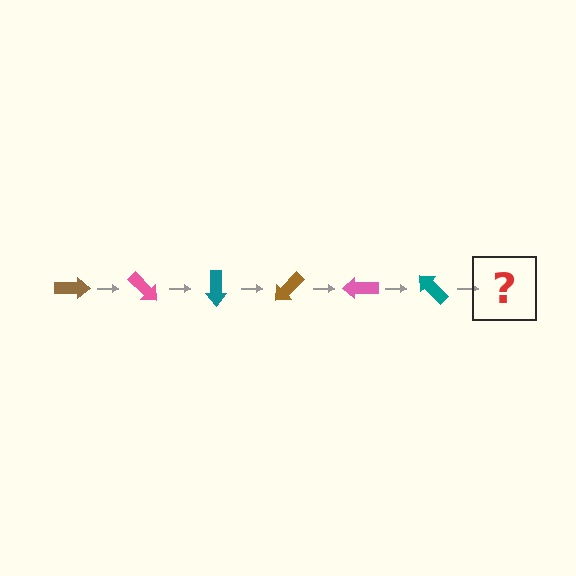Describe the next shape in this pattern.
It should be a brown arrow, rotated 270 degrees from the start.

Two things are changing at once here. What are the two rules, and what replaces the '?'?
The two rules are that it rotates 45 degrees each step and the color cycles through brown, pink, and teal. The '?' should be a brown arrow, rotated 270 degrees from the start.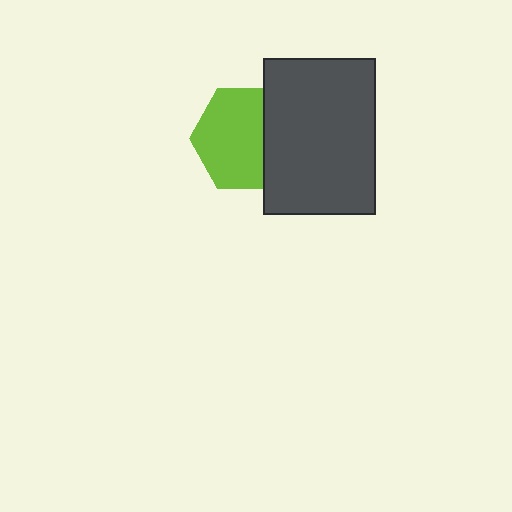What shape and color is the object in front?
The object in front is a dark gray rectangle.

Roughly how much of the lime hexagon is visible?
Most of it is visible (roughly 69%).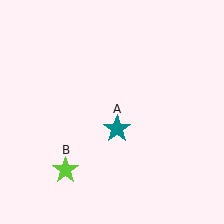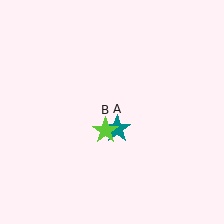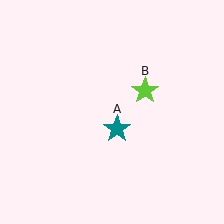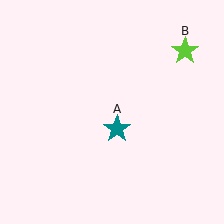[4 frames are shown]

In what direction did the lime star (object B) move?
The lime star (object B) moved up and to the right.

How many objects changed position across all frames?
1 object changed position: lime star (object B).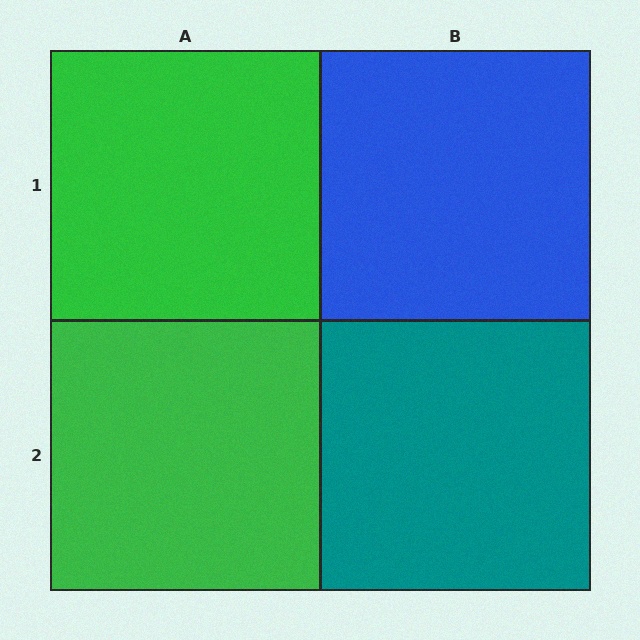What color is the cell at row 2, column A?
Green.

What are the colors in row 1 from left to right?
Green, blue.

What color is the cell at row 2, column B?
Teal.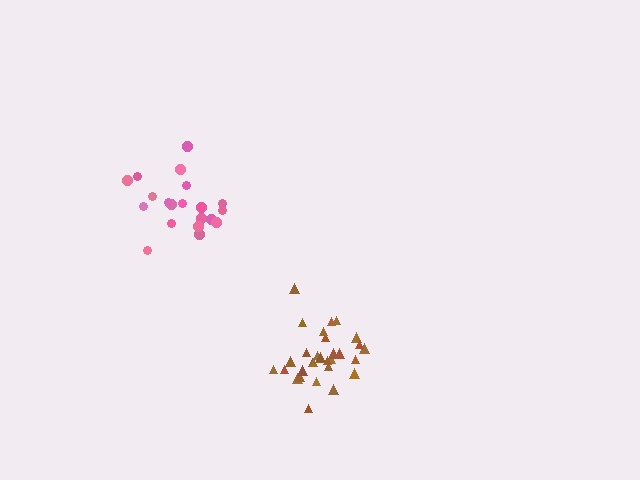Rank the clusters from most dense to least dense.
brown, pink.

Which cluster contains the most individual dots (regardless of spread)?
Brown (30).